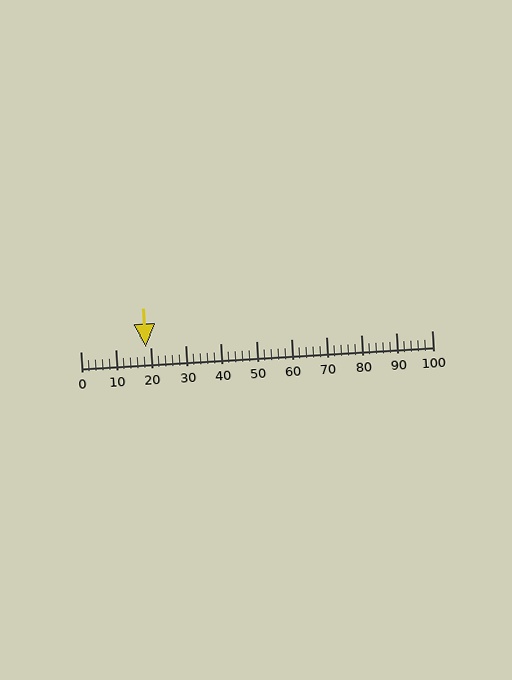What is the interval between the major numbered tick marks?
The major tick marks are spaced 10 units apart.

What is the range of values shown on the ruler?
The ruler shows values from 0 to 100.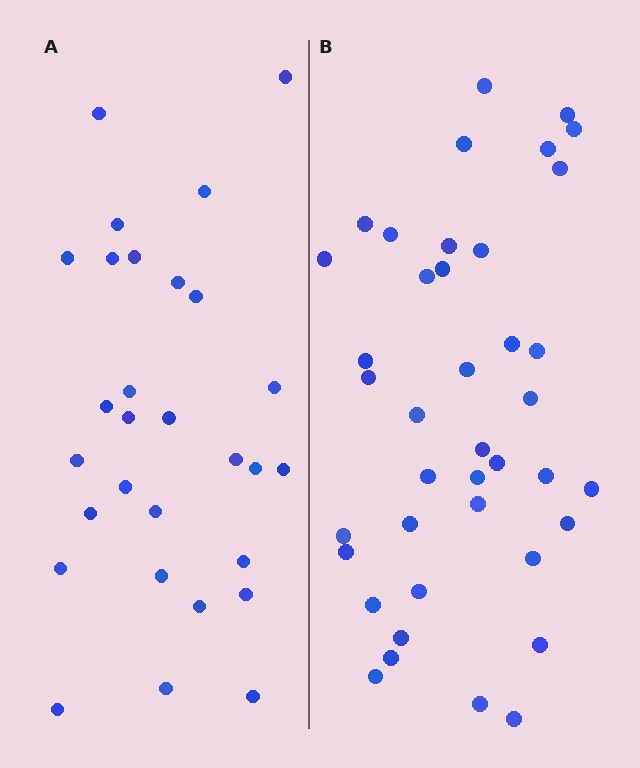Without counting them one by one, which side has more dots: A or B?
Region B (the right region) has more dots.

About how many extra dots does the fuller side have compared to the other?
Region B has roughly 12 or so more dots than region A.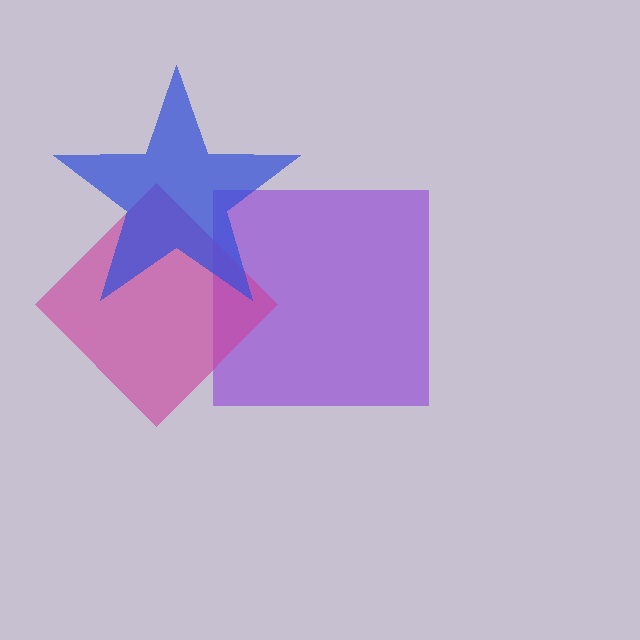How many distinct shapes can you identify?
There are 3 distinct shapes: a purple square, a magenta diamond, a blue star.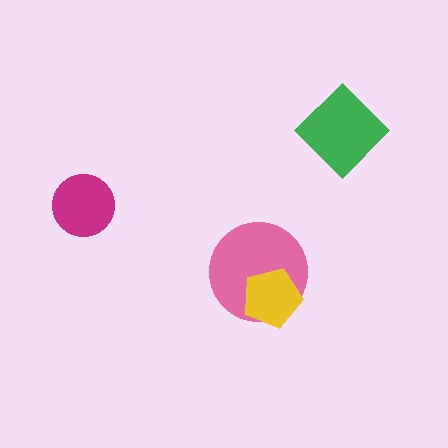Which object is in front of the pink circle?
The yellow pentagon is in front of the pink circle.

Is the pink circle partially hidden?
Yes, it is partially covered by another shape.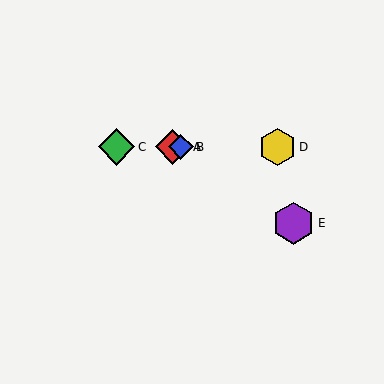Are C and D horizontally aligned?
Yes, both are at y≈147.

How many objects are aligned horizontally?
4 objects (A, B, C, D) are aligned horizontally.